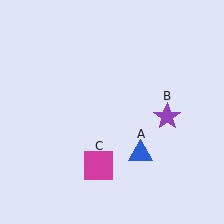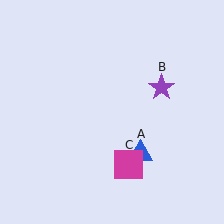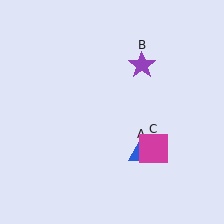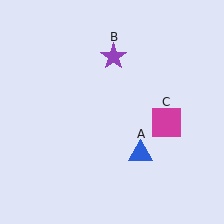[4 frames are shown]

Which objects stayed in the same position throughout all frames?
Blue triangle (object A) remained stationary.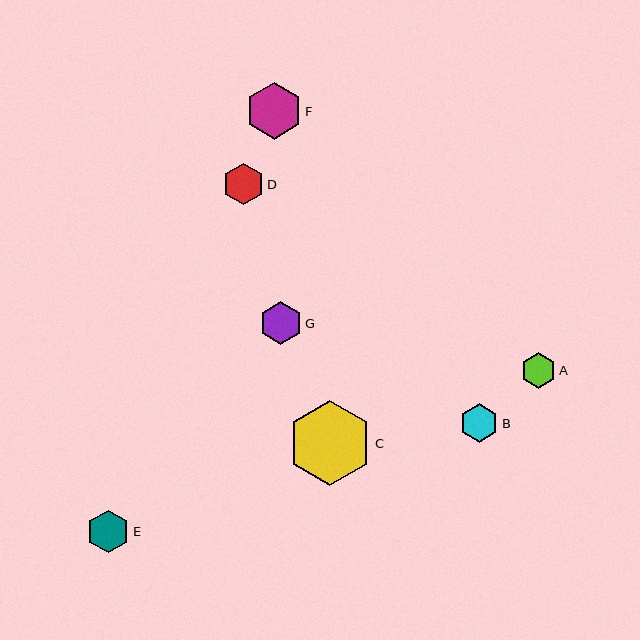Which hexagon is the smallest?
Hexagon A is the smallest with a size of approximately 35 pixels.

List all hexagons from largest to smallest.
From largest to smallest: C, F, E, G, D, B, A.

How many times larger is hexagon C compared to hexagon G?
Hexagon C is approximately 2.0 times the size of hexagon G.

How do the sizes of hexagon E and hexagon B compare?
Hexagon E and hexagon B are approximately the same size.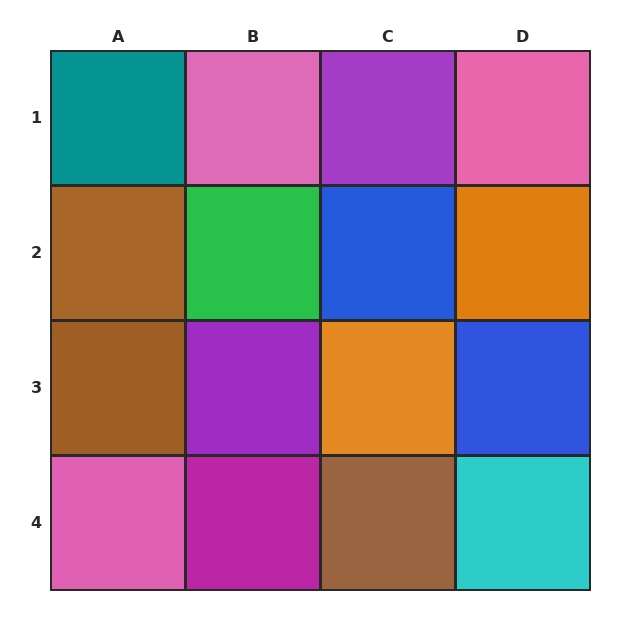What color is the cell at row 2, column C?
Blue.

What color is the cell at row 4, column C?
Brown.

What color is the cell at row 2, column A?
Brown.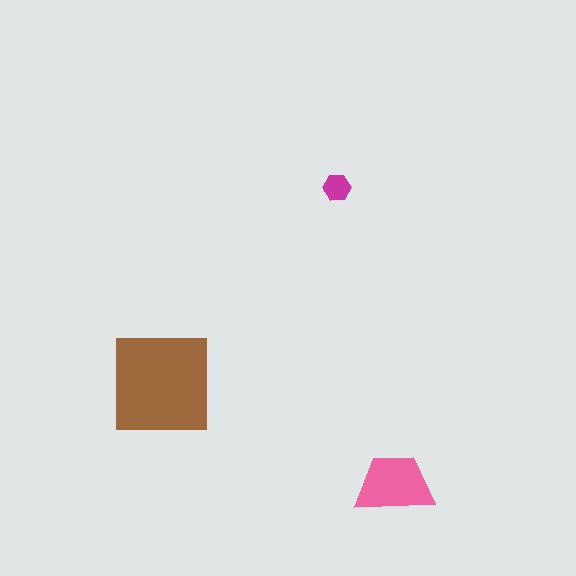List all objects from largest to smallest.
The brown square, the pink trapezoid, the magenta hexagon.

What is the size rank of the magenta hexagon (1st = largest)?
3rd.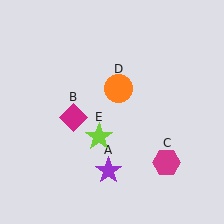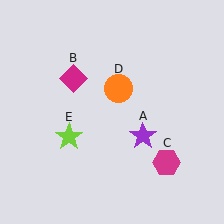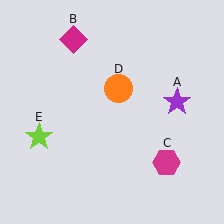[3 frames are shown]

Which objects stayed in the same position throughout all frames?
Magenta hexagon (object C) and orange circle (object D) remained stationary.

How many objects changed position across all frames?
3 objects changed position: purple star (object A), magenta diamond (object B), lime star (object E).